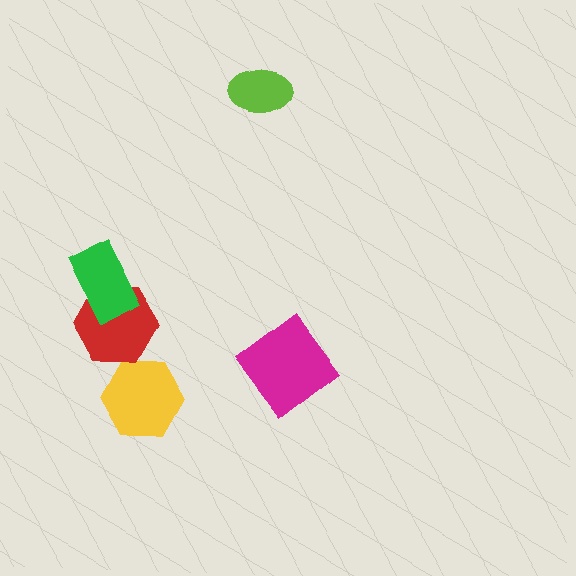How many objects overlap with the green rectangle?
1 object overlaps with the green rectangle.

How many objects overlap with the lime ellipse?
0 objects overlap with the lime ellipse.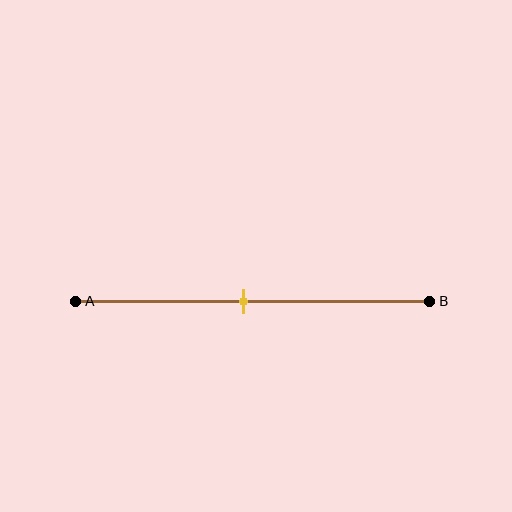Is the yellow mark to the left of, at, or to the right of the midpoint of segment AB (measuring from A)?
The yellow mark is approximately at the midpoint of segment AB.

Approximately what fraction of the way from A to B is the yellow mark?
The yellow mark is approximately 45% of the way from A to B.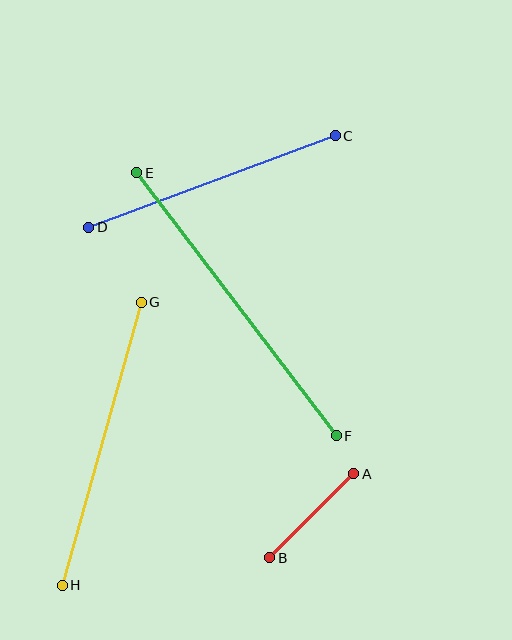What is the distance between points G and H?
The distance is approximately 294 pixels.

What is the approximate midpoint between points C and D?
The midpoint is at approximately (212, 182) pixels.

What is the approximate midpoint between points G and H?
The midpoint is at approximately (102, 444) pixels.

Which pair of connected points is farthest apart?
Points E and F are farthest apart.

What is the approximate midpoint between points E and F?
The midpoint is at approximately (237, 304) pixels.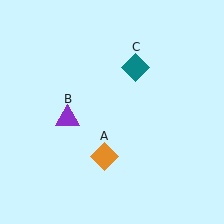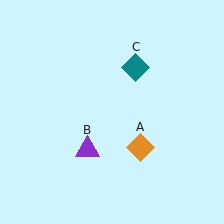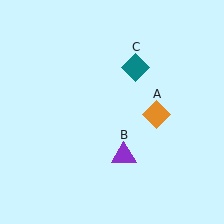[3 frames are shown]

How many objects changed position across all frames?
2 objects changed position: orange diamond (object A), purple triangle (object B).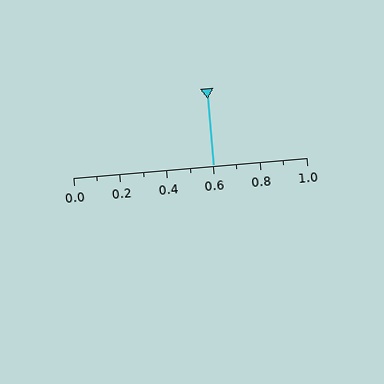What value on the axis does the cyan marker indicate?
The marker indicates approximately 0.6.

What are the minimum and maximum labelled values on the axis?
The axis runs from 0.0 to 1.0.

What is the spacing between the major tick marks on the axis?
The major ticks are spaced 0.2 apart.